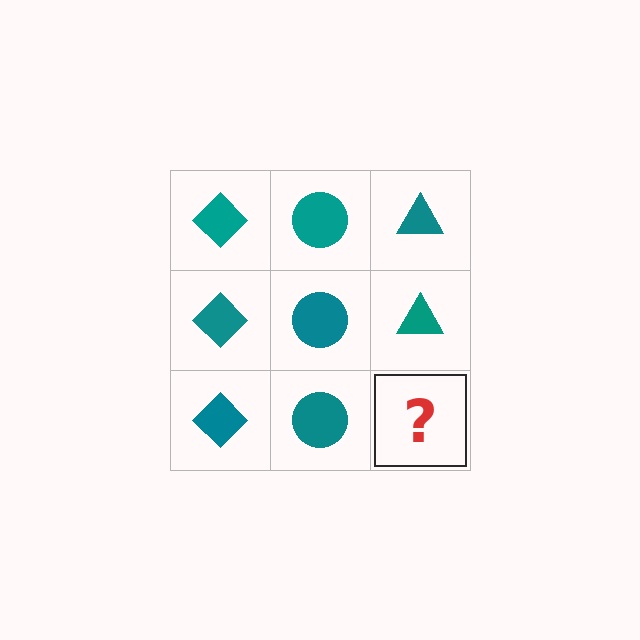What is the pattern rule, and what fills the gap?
The rule is that each column has a consistent shape. The gap should be filled with a teal triangle.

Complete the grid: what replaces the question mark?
The question mark should be replaced with a teal triangle.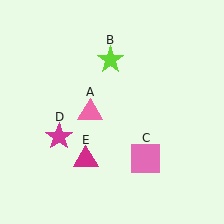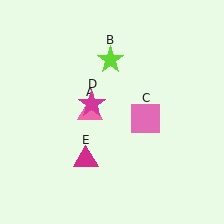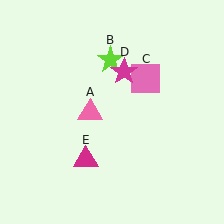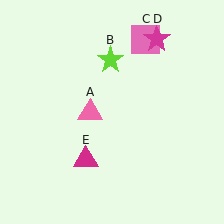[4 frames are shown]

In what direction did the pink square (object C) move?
The pink square (object C) moved up.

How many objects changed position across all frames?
2 objects changed position: pink square (object C), magenta star (object D).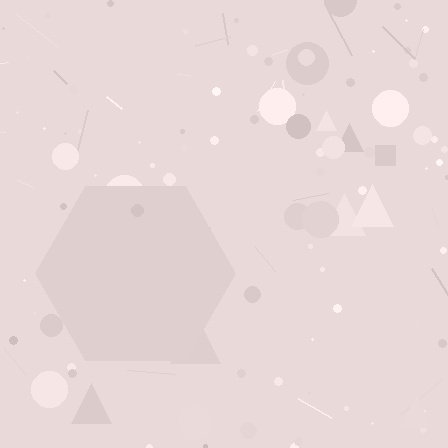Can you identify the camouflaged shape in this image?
The camouflaged shape is a hexagon.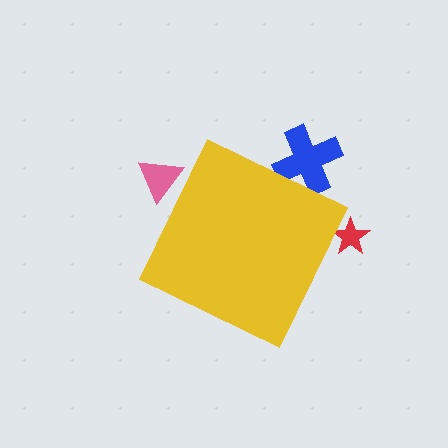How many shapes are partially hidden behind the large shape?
3 shapes are partially hidden.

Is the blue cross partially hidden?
Yes, the blue cross is partially hidden behind the yellow diamond.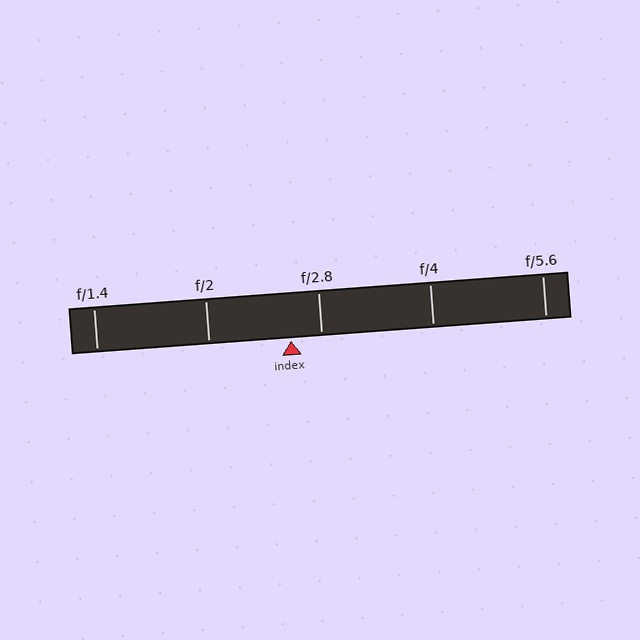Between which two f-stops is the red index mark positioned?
The index mark is between f/2 and f/2.8.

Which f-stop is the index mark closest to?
The index mark is closest to f/2.8.